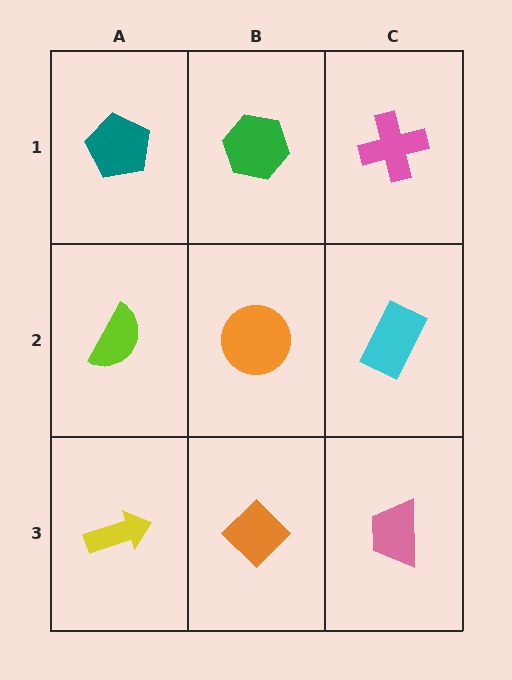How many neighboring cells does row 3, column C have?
2.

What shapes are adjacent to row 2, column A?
A teal pentagon (row 1, column A), a yellow arrow (row 3, column A), an orange circle (row 2, column B).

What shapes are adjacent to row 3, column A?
A lime semicircle (row 2, column A), an orange diamond (row 3, column B).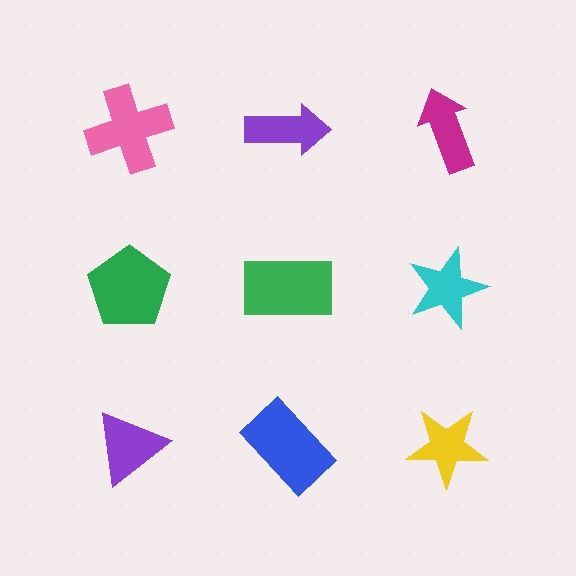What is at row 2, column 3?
A cyan star.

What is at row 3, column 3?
A yellow star.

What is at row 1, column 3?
A magenta arrow.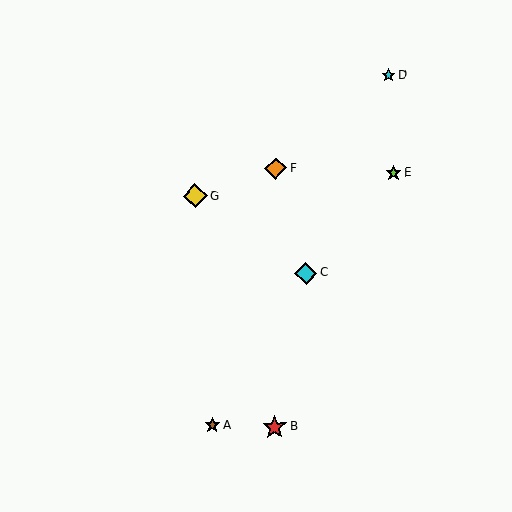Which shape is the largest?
The yellow diamond (labeled G) is the largest.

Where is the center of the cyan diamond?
The center of the cyan diamond is at (306, 273).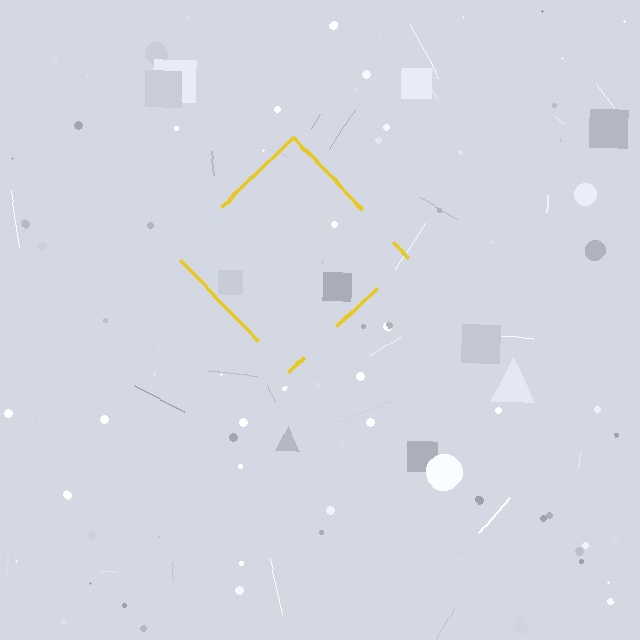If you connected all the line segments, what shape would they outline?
They would outline a diamond.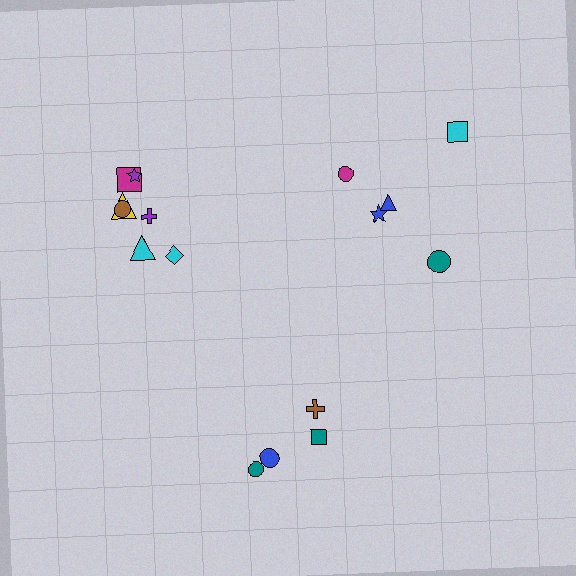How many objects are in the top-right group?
There are 5 objects.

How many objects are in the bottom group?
There are 4 objects.